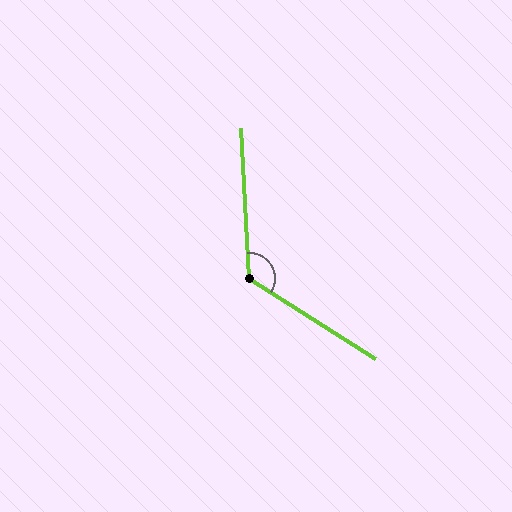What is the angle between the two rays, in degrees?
Approximately 125 degrees.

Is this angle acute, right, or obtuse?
It is obtuse.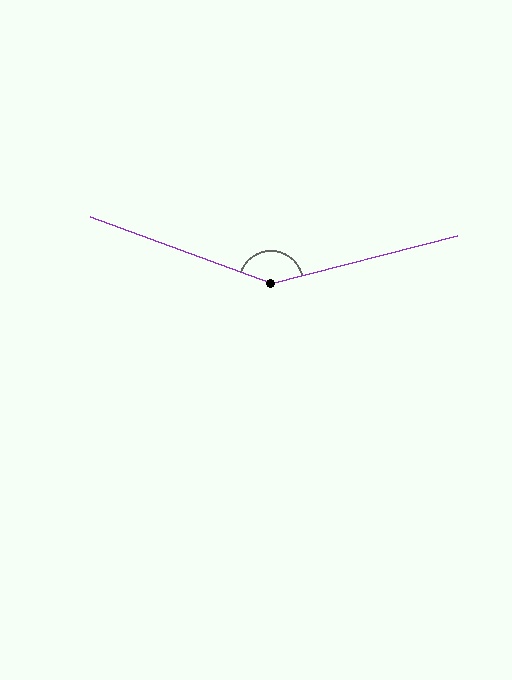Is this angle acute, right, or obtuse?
It is obtuse.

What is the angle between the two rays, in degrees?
Approximately 146 degrees.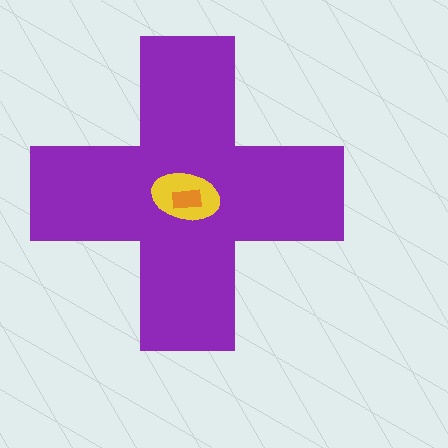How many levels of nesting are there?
3.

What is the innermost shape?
The orange rectangle.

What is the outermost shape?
The purple cross.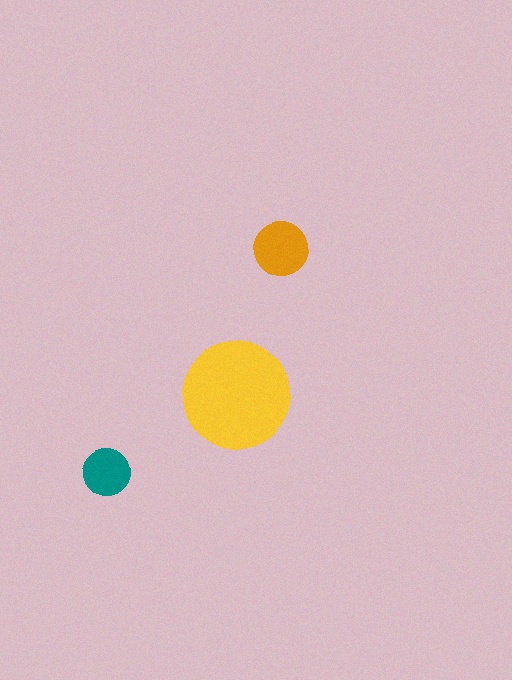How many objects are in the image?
There are 3 objects in the image.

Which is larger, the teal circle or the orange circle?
The orange one.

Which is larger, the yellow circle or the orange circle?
The yellow one.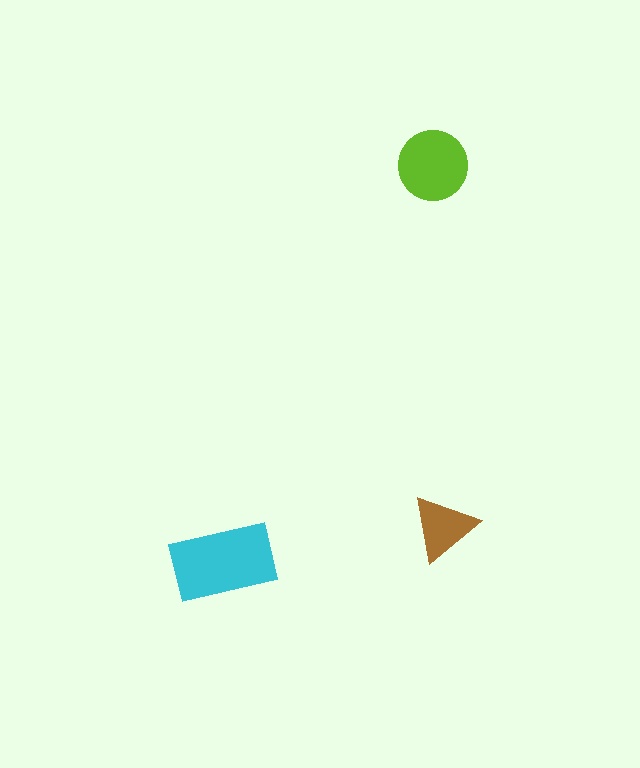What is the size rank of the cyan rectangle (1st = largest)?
1st.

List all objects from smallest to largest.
The brown triangle, the lime circle, the cyan rectangle.